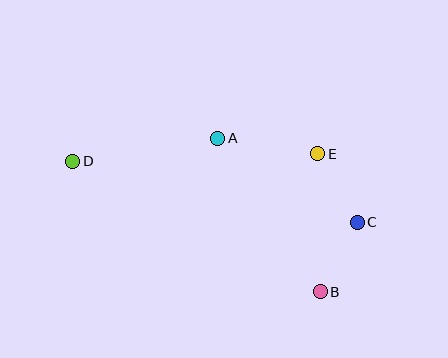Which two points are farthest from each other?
Points C and D are farthest from each other.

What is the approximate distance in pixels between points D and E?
The distance between D and E is approximately 245 pixels.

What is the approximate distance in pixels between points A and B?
The distance between A and B is approximately 185 pixels.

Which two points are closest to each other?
Points B and C are closest to each other.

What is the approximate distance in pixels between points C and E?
The distance between C and E is approximately 79 pixels.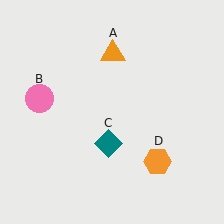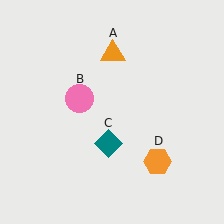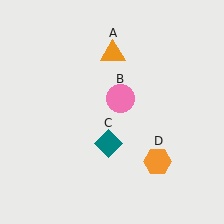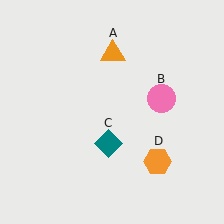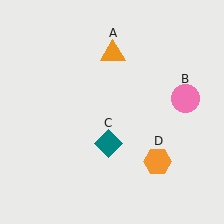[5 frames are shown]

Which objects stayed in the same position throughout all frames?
Orange triangle (object A) and teal diamond (object C) and orange hexagon (object D) remained stationary.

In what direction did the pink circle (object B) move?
The pink circle (object B) moved right.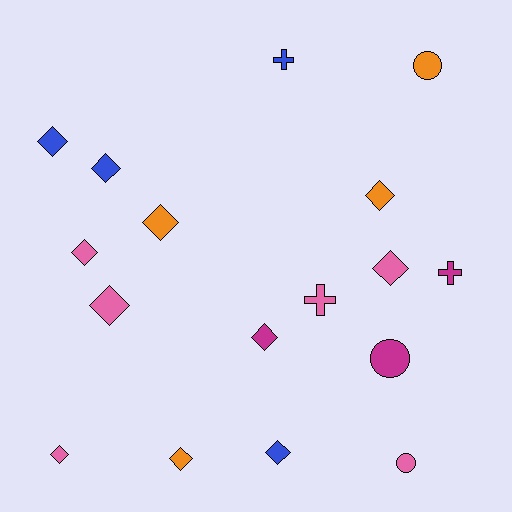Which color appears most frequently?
Pink, with 6 objects.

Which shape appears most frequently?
Diamond, with 11 objects.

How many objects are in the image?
There are 17 objects.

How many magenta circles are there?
There is 1 magenta circle.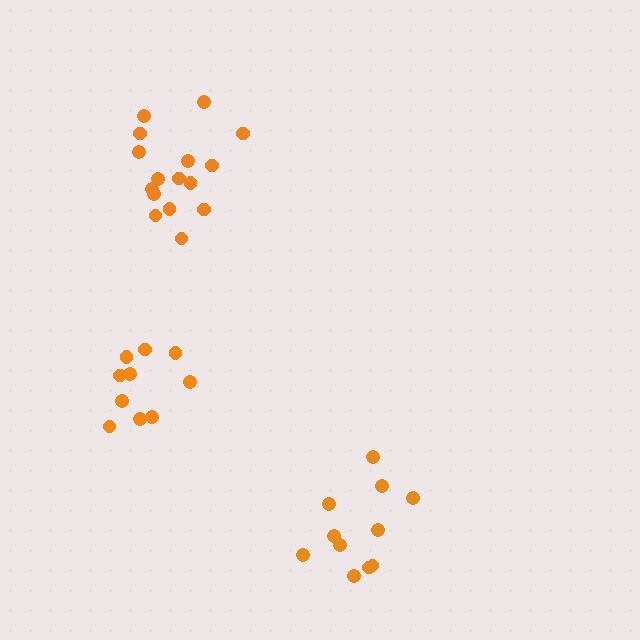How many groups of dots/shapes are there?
There are 3 groups.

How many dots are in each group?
Group 1: 16 dots, Group 2: 11 dots, Group 3: 10 dots (37 total).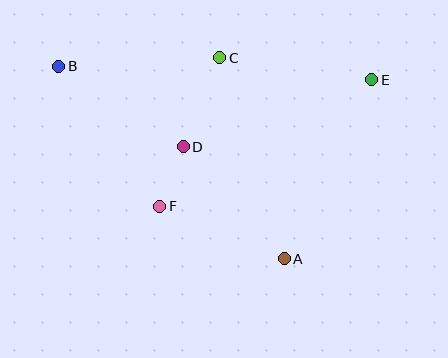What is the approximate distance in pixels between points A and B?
The distance between A and B is approximately 296 pixels.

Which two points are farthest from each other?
Points B and E are farthest from each other.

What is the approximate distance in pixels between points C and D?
The distance between C and D is approximately 96 pixels.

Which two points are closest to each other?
Points D and F are closest to each other.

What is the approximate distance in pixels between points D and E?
The distance between D and E is approximately 200 pixels.